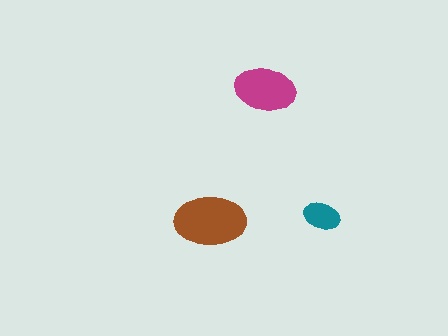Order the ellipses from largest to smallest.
the brown one, the magenta one, the teal one.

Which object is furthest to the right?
The teal ellipse is rightmost.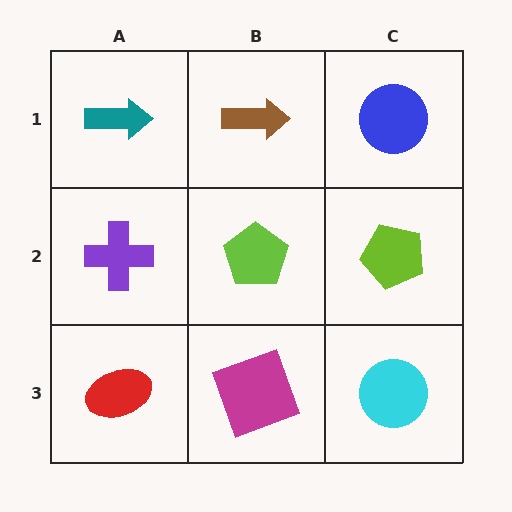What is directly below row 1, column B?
A lime pentagon.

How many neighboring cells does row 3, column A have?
2.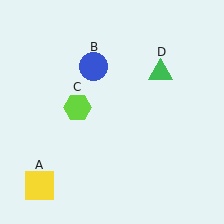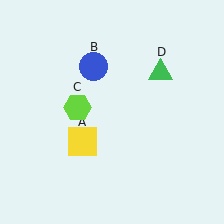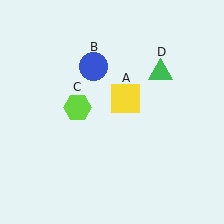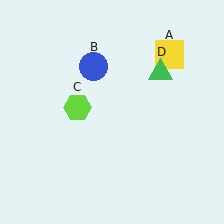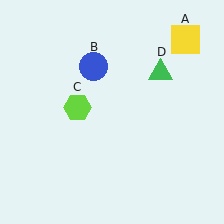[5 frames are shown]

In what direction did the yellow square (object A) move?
The yellow square (object A) moved up and to the right.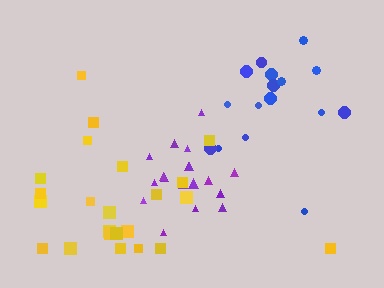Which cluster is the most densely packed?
Purple.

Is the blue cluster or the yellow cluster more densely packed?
Blue.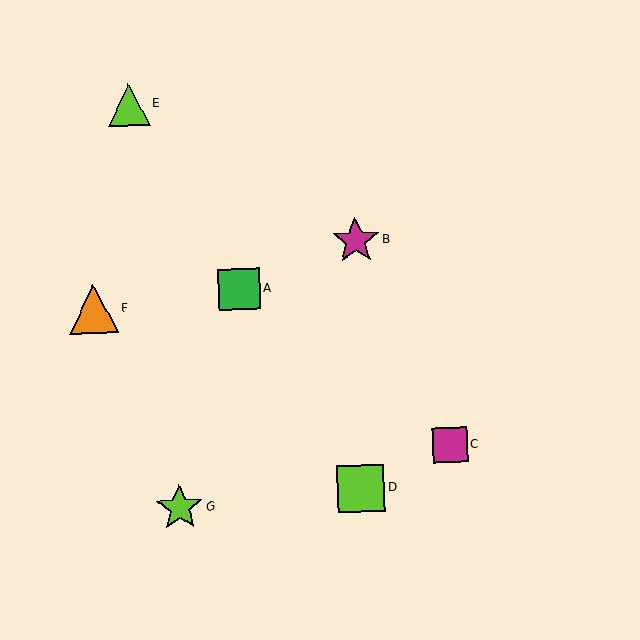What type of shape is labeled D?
Shape D is a lime square.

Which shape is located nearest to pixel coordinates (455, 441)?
The magenta square (labeled C) at (450, 445) is nearest to that location.